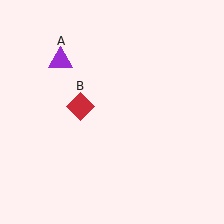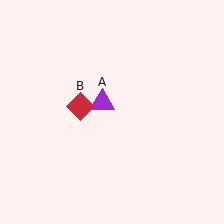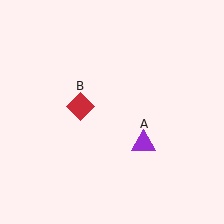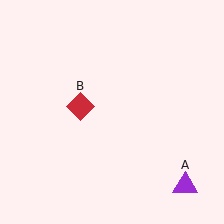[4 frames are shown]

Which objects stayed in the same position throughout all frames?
Red diamond (object B) remained stationary.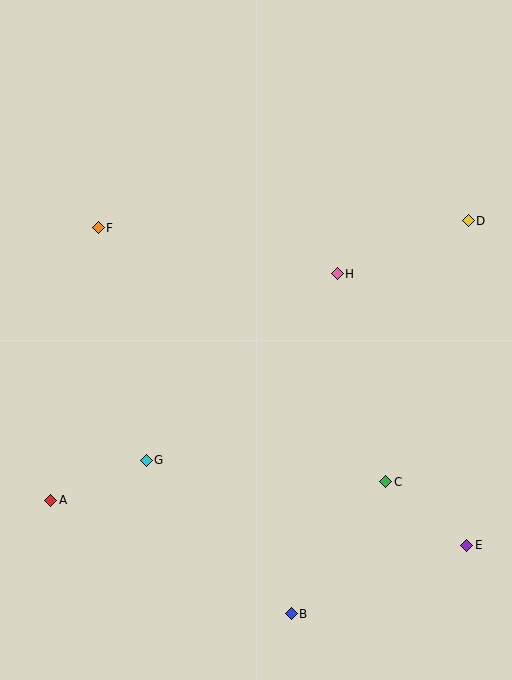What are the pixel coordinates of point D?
Point D is at (468, 221).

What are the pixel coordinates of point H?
Point H is at (337, 274).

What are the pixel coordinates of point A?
Point A is at (51, 500).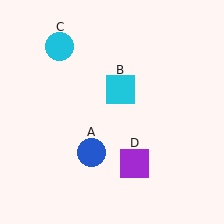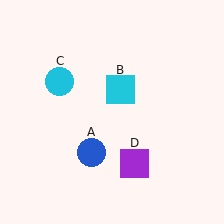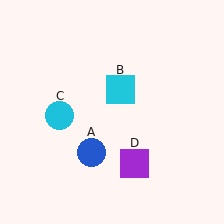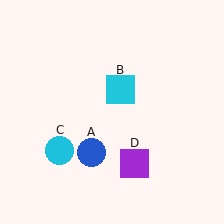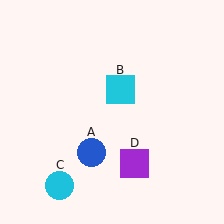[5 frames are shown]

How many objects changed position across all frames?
1 object changed position: cyan circle (object C).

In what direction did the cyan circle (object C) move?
The cyan circle (object C) moved down.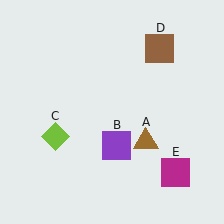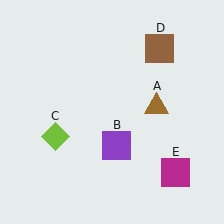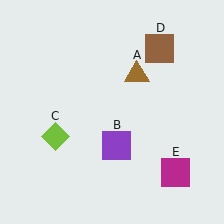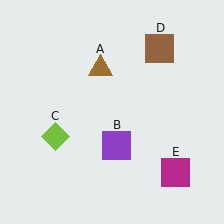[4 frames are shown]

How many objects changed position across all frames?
1 object changed position: brown triangle (object A).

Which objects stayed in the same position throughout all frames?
Purple square (object B) and lime diamond (object C) and brown square (object D) and magenta square (object E) remained stationary.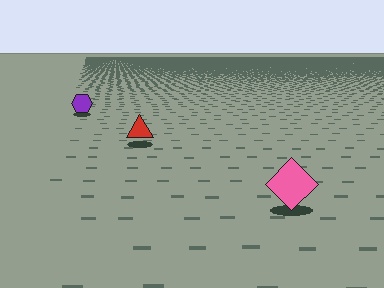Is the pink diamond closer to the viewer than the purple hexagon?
Yes. The pink diamond is closer — you can tell from the texture gradient: the ground texture is coarser near it.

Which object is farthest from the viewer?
The purple hexagon is farthest from the viewer. It appears smaller and the ground texture around it is denser.